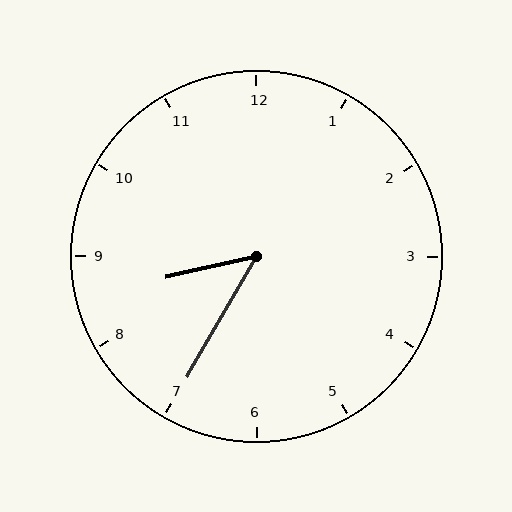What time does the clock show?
8:35.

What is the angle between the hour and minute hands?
Approximately 48 degrees.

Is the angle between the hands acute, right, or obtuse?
It is acute.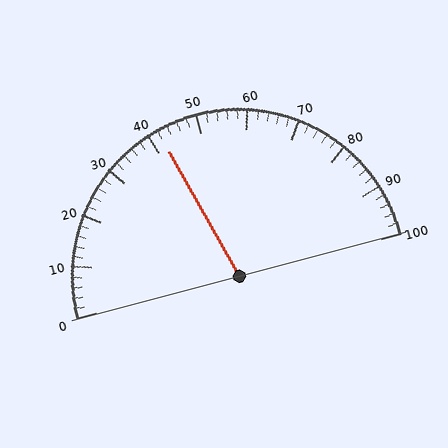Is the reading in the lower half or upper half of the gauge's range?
The reading is in the lower half of the range (0 to 100).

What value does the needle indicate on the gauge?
The needle indicates approximately 42.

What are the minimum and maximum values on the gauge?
The gauge ranges from 0 to 100.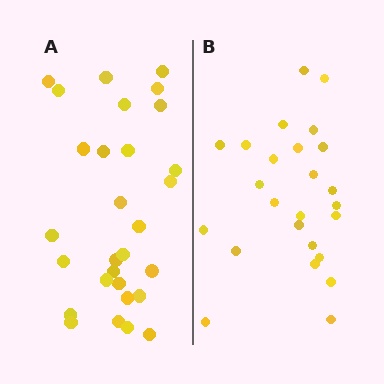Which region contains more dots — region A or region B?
Region A (the left region) has more dots.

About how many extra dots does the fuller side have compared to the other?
Region A has about 4 more dots than region B.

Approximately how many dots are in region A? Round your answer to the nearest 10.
About 30 dots. (The exact count is 29, which rounds to 30.)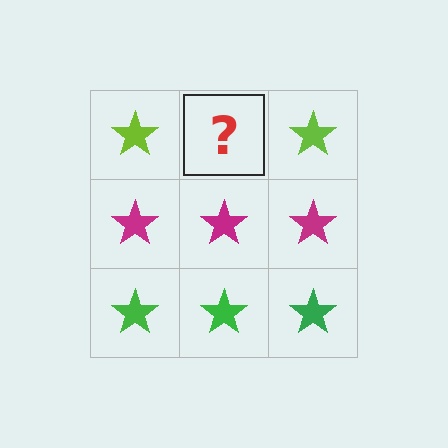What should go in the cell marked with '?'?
The missing cell should contain a lime star.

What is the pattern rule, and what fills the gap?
The rule is that each row has a consistent color. The gap should be filled with a lime star.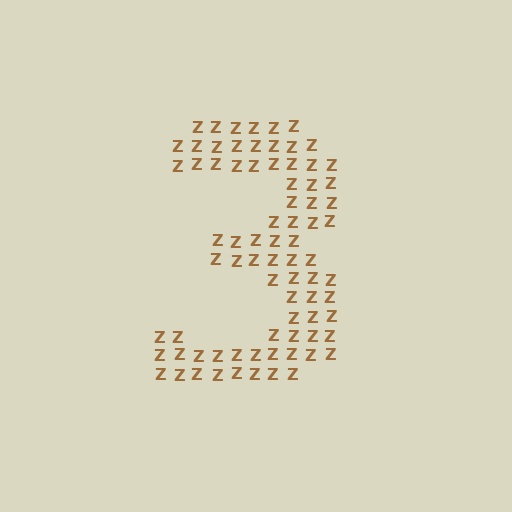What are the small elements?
The small elements are letter Z's.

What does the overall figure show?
The overall figure shows the digit 3.